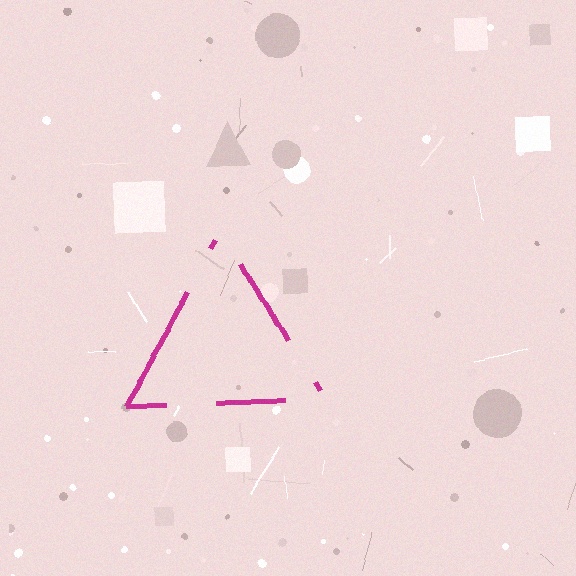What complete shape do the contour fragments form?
The contour fragments form a triangle.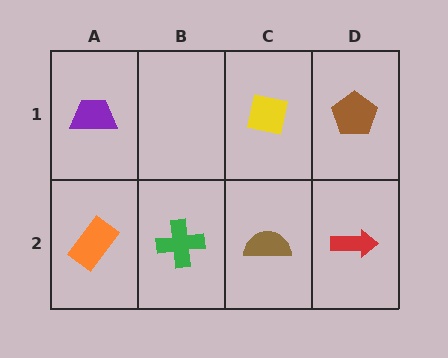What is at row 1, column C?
A yellow square.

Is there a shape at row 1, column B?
No, that cell is empty.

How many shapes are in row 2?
4 shapes.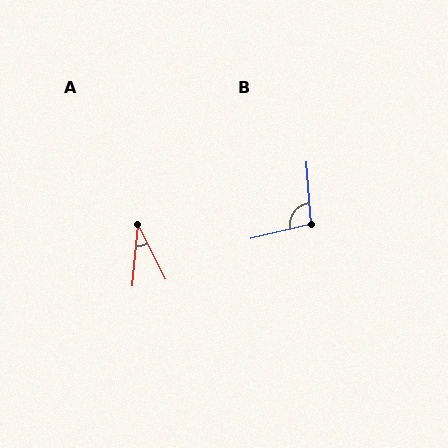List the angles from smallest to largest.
A (32°), B (100°).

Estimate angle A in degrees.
Approximately 32 degrees.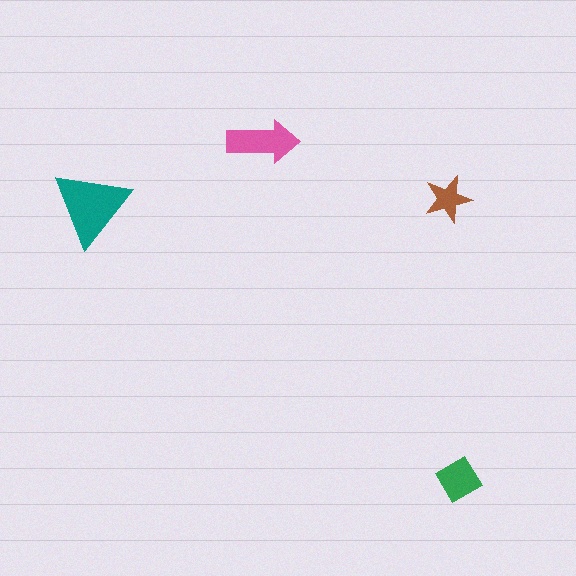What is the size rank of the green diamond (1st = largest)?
3rd.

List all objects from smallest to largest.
The brown star, the green diamond, the pink arrow, the teal triangle.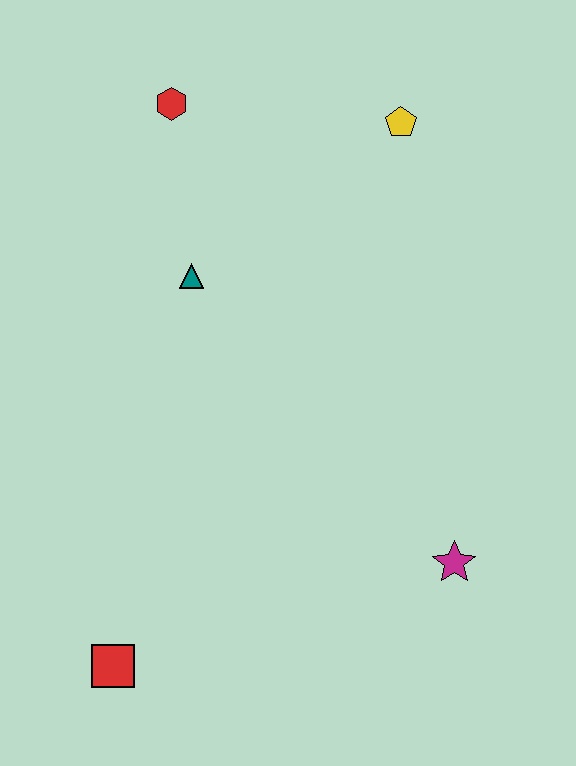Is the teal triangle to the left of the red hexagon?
No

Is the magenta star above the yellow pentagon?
No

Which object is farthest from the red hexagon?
The red square is farthest from the red hexagon.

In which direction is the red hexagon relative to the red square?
The red hexagon is above the red square.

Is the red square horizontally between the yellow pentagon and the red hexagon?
No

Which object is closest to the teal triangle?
The red hexagon is closest to the teal triangle.